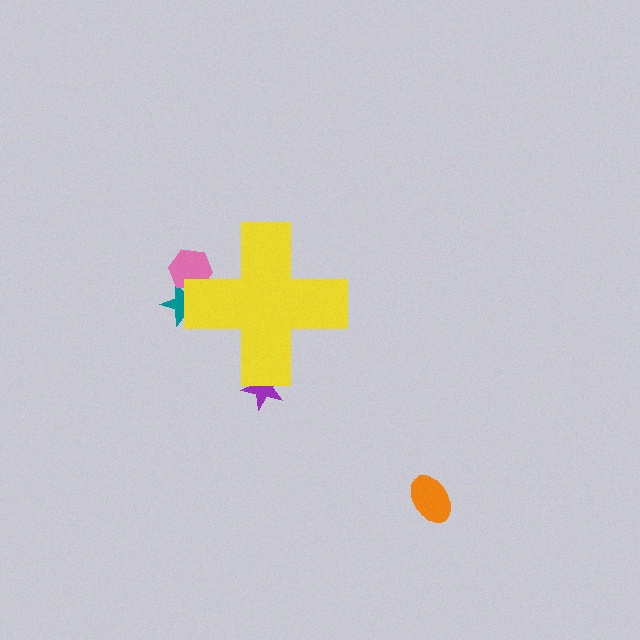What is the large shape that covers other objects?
A yellow cross.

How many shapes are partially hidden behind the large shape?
3 shapes are partially hidden.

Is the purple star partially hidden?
Yes, the purple star is partially hidden behind the yellow cross.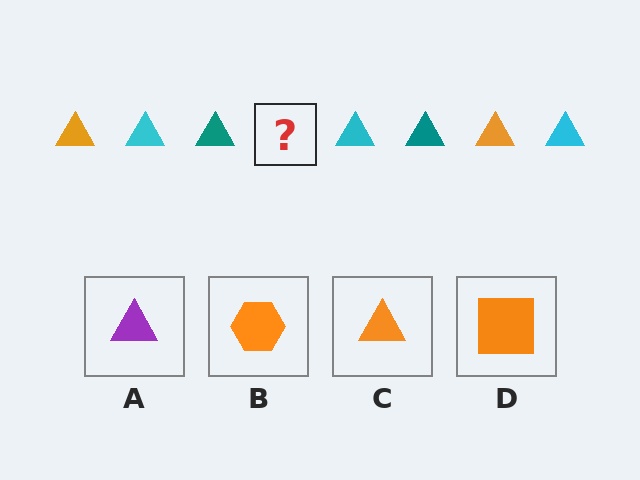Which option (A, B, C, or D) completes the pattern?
C.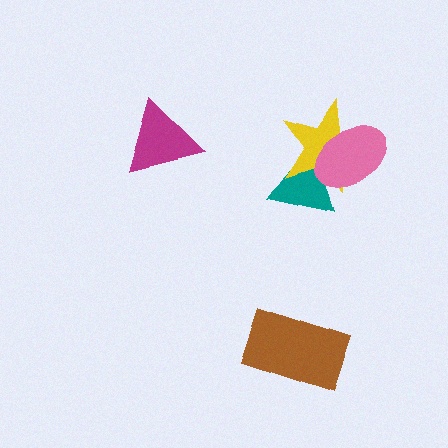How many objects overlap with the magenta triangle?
0 objects overlap with the magenta triangle.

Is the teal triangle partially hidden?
Yes, it is partially covered by another shape.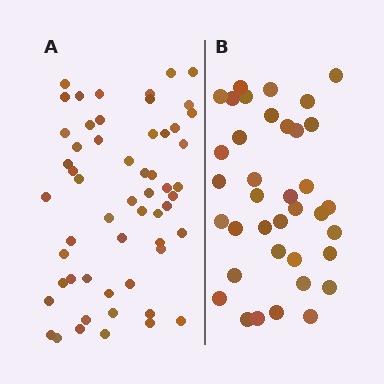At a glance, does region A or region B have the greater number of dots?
Region A (the left region) has more dots.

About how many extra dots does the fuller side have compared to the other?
Region A has approximately 20 more dots than region B.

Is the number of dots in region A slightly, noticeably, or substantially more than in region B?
Region A has substantially more. The ratio is roughly 1.5 to 1.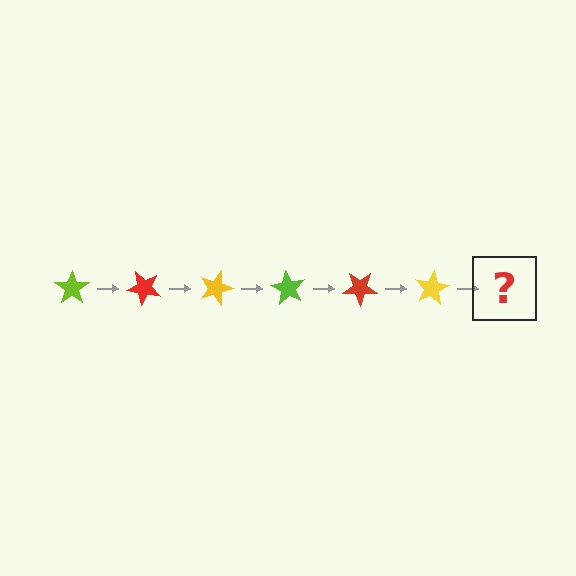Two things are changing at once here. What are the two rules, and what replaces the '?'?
The two rules are that it rotates 45 degrees each step and the color cycles through lime, red, and yellow. The '?' should be a lime star, rotated 270 degrees from the start.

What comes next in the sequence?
The next element should be a lime star, rotated 270 degrees from the start.